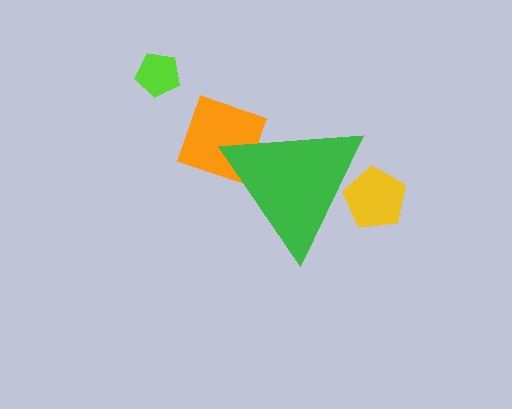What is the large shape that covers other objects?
A green triangle.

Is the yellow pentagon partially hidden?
Yes, the yellow pentagon is partially hidden behind the green triangle.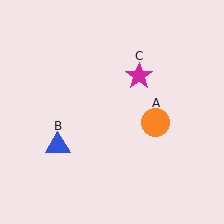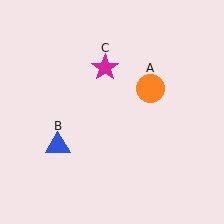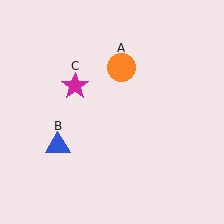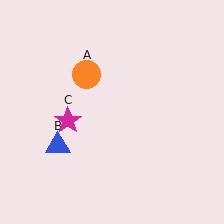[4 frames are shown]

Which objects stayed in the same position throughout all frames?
Blue triangle (object B) remained stationary.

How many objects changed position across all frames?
2 objects changed position: orange circle (object A), magenta star (object C).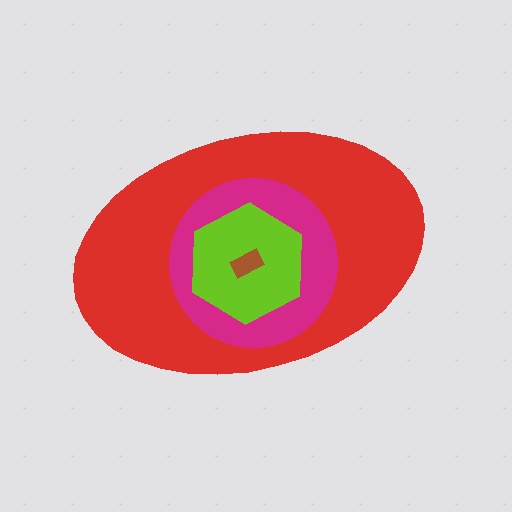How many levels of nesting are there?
4.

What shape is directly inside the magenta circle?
The lime hexagon.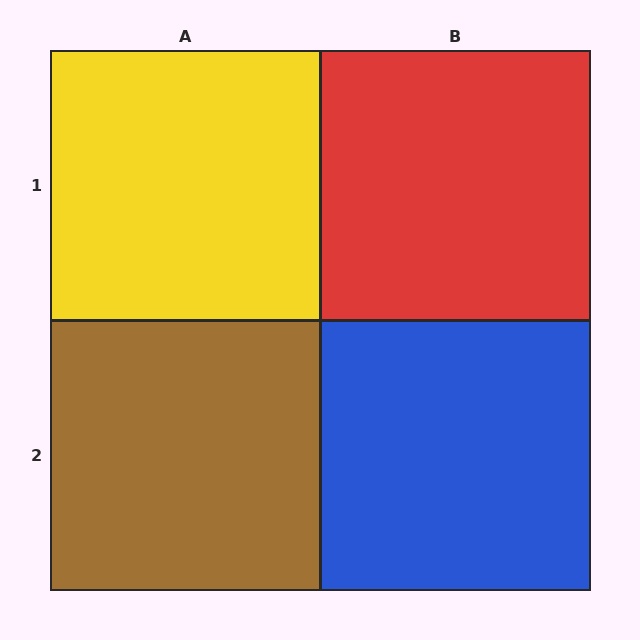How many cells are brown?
1 cell is brown.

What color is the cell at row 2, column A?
Brown.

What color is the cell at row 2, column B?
Blue.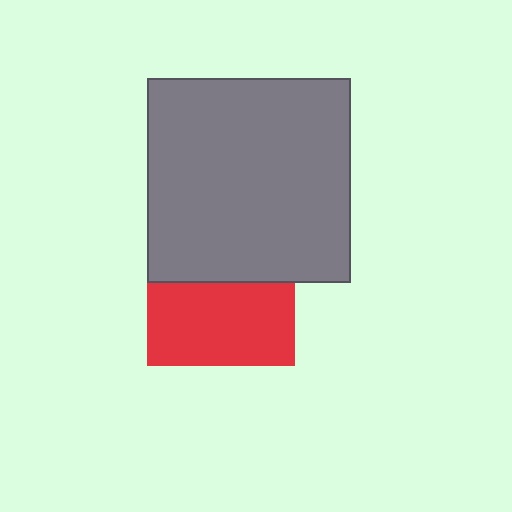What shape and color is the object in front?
The object in front is a gray square.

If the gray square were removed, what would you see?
You would see the complete red square.